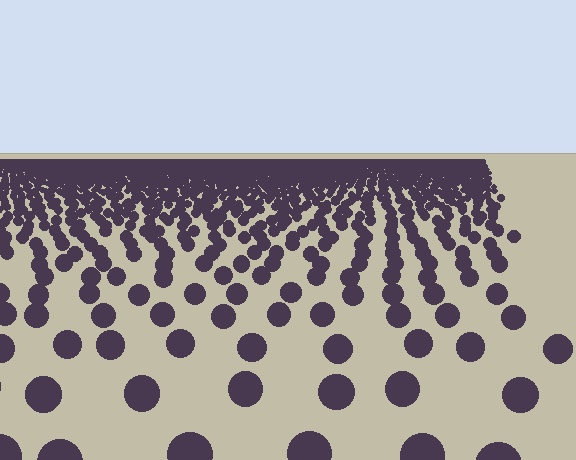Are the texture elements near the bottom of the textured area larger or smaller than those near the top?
Larger. Near the bottom, elements are closer to the viewer and appear at a bigger on-screen size.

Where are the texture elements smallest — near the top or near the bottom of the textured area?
Near the top.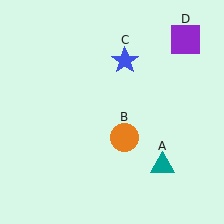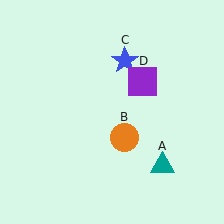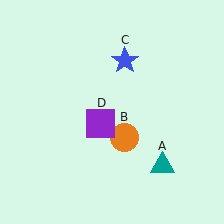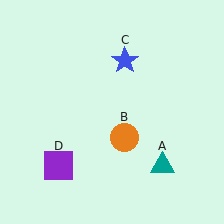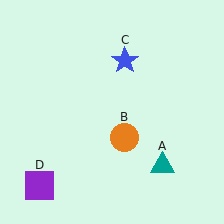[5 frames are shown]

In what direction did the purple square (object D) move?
The purple square (object D) moved down and to the left.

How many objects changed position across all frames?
1 object changed position: purple square (object D).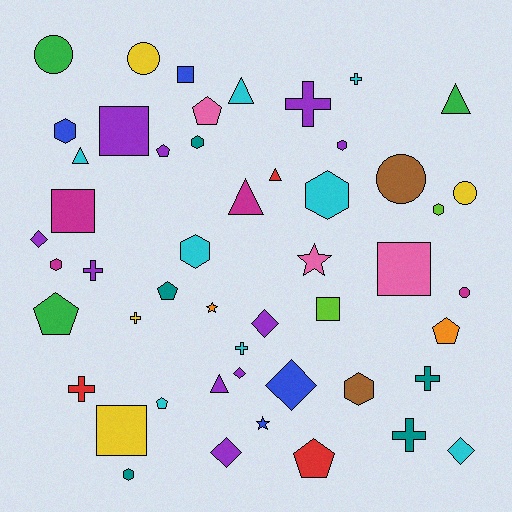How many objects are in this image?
There are 50 objects.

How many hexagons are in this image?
There are 9 hexagons.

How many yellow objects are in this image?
There are 4 yellow objects.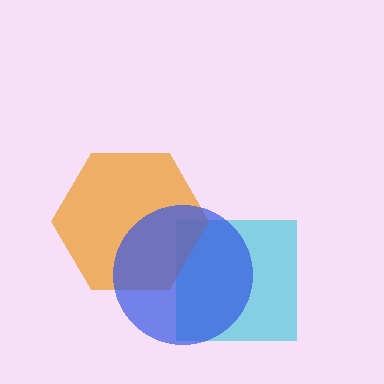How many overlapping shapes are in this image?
There are 3 overlapping shapes in the image.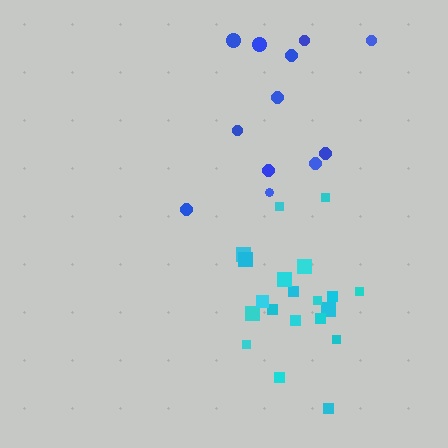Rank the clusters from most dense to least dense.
cyan, blue.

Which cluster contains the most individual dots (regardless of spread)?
Cyan (20).